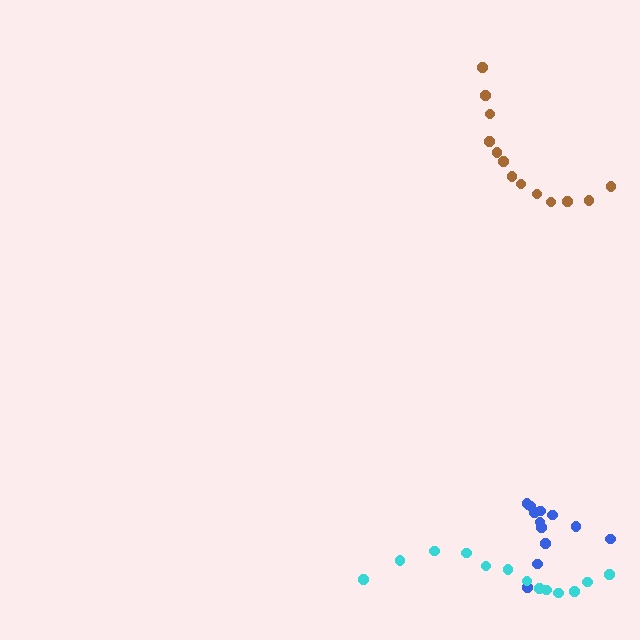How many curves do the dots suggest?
There are 3 distinct paths.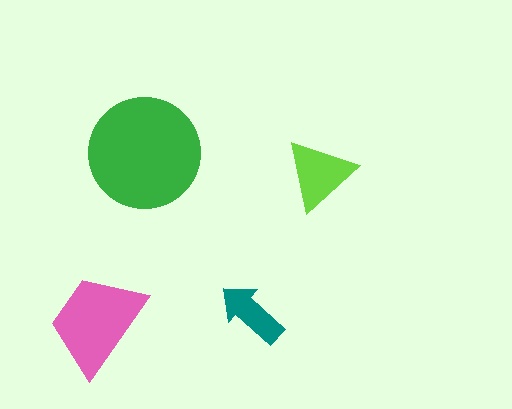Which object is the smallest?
The teal arrow.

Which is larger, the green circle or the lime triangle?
The green circle.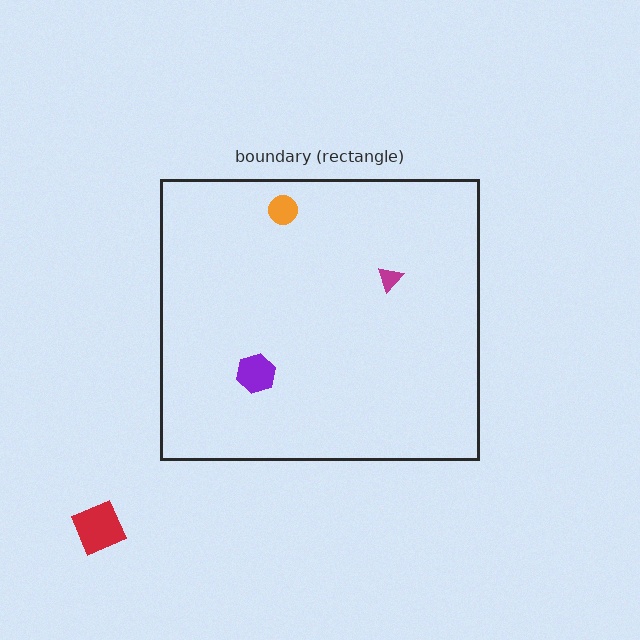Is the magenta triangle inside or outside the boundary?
Inside.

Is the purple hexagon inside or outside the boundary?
Inside.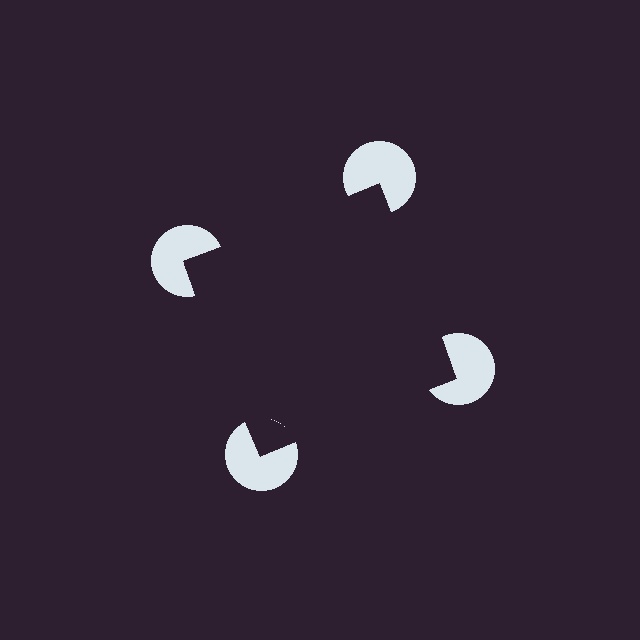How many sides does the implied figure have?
4 sides.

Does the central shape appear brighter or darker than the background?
It typically appears slightly darker than the background, even though no actual brightness change is drawn.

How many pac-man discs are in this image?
There are 4 — one at each vertex of the illusory square.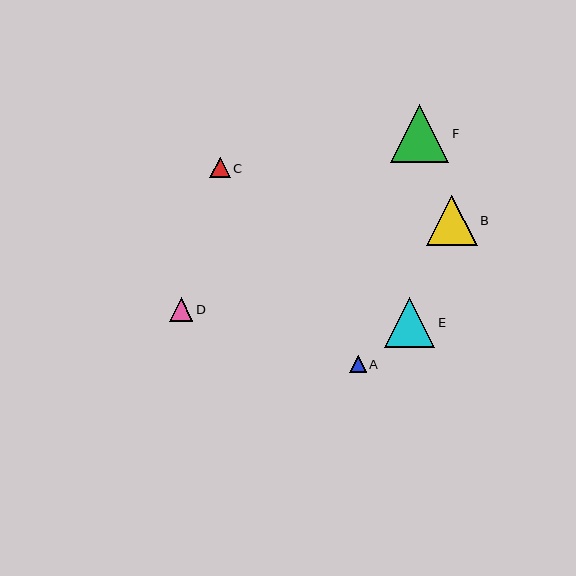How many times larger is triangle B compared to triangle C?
Triangle B is approximately 2.5 times the size of triangle C.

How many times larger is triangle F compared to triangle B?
Triangle F is approximately 1.1 times the size of triangle B.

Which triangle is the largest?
Triangle F is the largest with a size of approximately 58 pixels.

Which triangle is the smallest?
Triangle A is the smallest with a size of approximately 16 pixels.